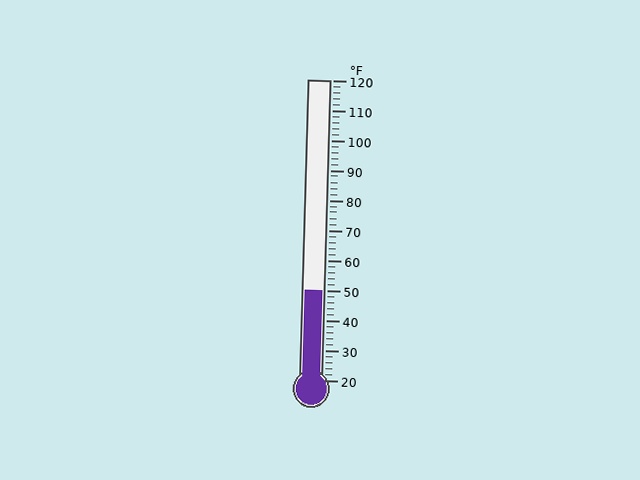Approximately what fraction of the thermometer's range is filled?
The thermometer is filled to approximately 30% of its range.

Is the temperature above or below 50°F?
The temperature is at 50°F.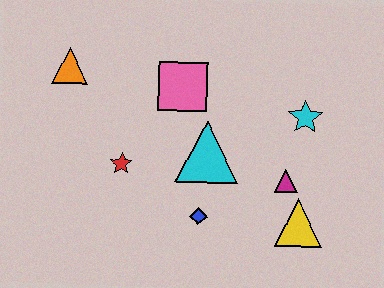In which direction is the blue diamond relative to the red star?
The blue diamond is to the right of the red star.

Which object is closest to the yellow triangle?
The magenta triangle is closest to the yellow triangle.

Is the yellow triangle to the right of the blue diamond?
Yes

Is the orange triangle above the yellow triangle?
Yes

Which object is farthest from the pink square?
The yellow triangle is farthest from the pink square.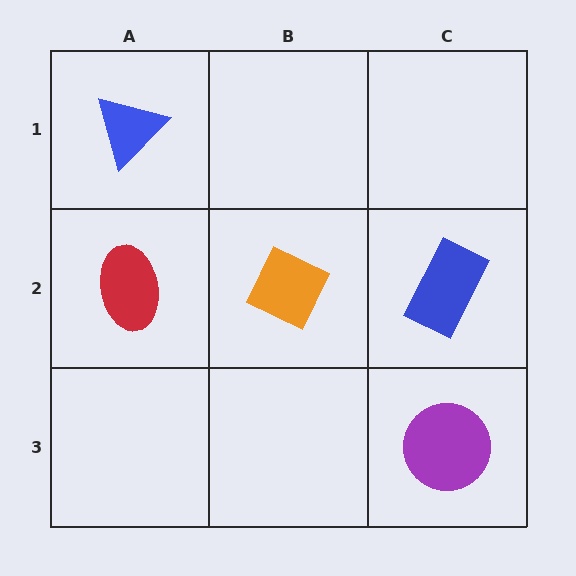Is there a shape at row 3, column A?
No, that cell is empty.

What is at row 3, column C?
A purple circle.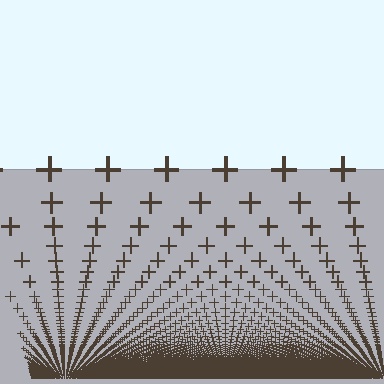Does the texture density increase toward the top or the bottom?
Density increases toward the bottom.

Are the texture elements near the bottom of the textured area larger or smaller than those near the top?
Smaller. The gradient is inverted — elements near the bottom are smaller and denser.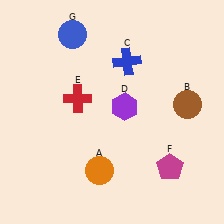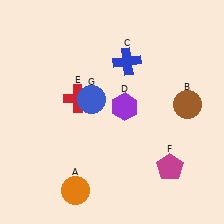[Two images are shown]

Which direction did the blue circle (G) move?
The blue circle (G) moved down.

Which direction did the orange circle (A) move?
The orange circle (A) moved left.